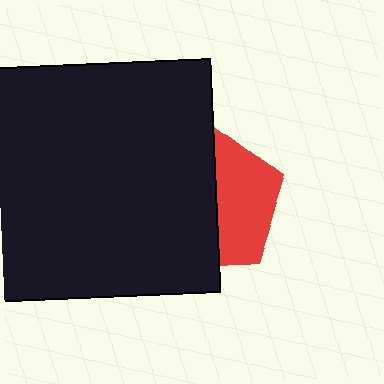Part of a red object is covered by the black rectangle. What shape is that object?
It is a pentagon.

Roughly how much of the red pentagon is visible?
A small part of it is visible (roughly 43%).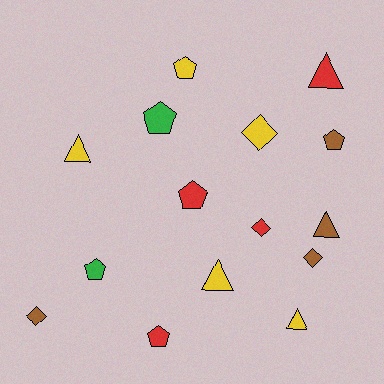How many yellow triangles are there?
There are 3 yellow triangles.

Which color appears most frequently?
Yellow, with 5 objects.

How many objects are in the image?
There are 15 objects.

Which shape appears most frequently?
Pentagon, with 6 objects.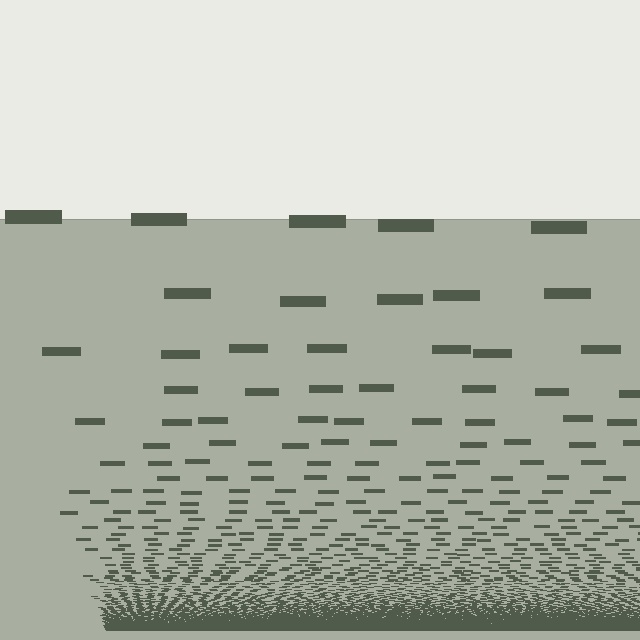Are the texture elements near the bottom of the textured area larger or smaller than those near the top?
Smaller. The gradient is inverted — elements near the bottom are smaller and denser.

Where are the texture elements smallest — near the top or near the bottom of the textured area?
Near the bottom.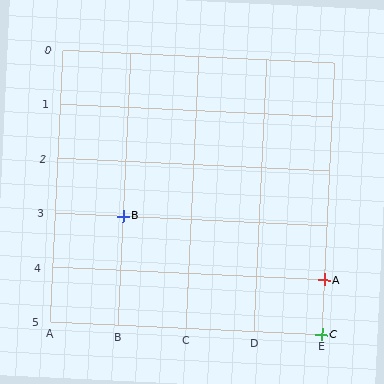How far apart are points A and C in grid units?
Points A and C are 1 row apart.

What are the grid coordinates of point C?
Point C is at grid coordinates (E, 5).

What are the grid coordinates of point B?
Point B is at grid coordinates (B, 3).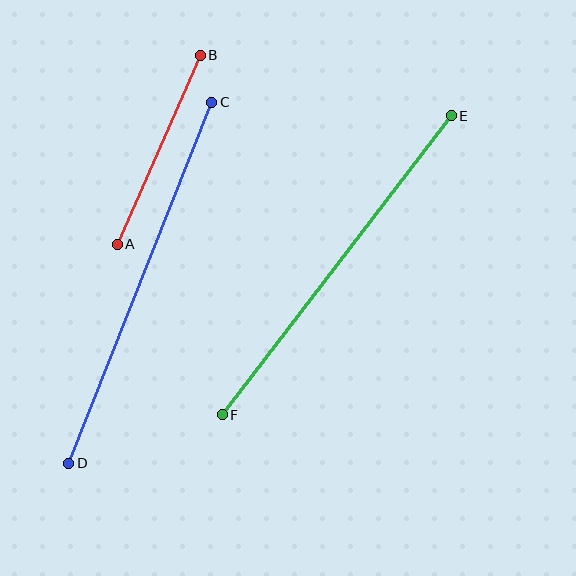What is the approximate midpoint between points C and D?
The midpoint is at approximately (140, 283) pixels.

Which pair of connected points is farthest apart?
Points C and D are farthest apart.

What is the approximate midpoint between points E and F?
The midpoint is at approximately (337, 265) pixels.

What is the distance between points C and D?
The distance is approximately 388 pixels.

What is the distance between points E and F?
The distance is approximately 376 pixels.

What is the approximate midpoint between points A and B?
The midpoint is at approximately (159, 150) pixels.